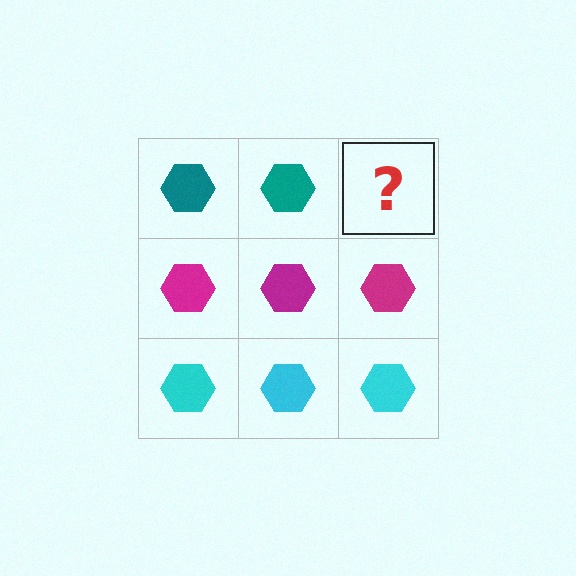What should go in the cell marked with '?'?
The missing cell should contain a teal hexagon.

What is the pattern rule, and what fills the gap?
The rule is that each row has a consistent color. The gap should be filled with a teal hexagon.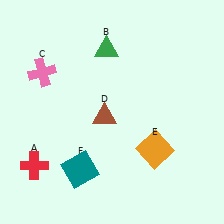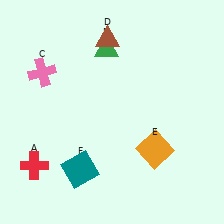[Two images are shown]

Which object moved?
The brown triangle (D) moved up.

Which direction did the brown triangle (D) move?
The brown triangle (D) moved up.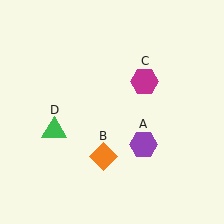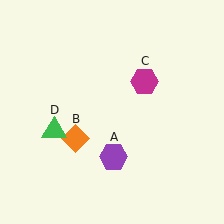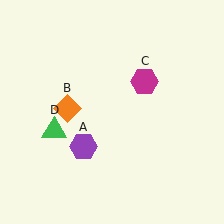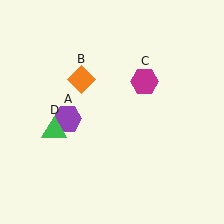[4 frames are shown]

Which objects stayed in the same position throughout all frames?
Magenta hexagon (object C) and green triangle (object D) remained stationary.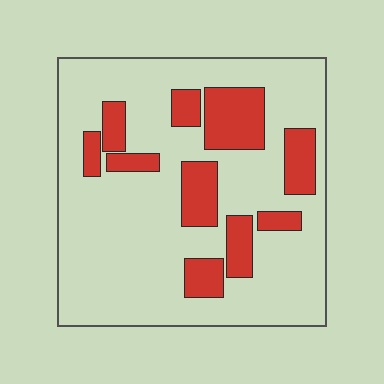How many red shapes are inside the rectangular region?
10.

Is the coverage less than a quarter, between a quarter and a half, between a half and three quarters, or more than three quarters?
Less than a quarter.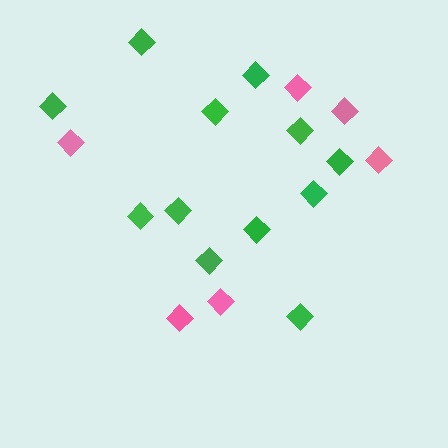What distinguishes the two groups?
There are 2 groups: one group of green diamonds (12) and one group of pink diamonds (6).